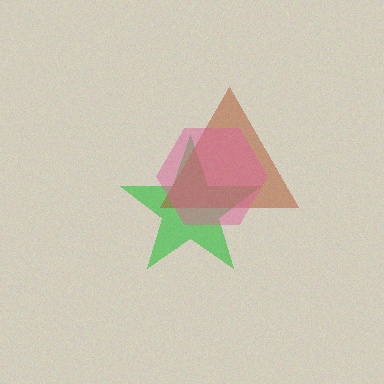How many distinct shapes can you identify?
There are 3 distinct shapes: a green star, a brown triangle, a pink hexagon.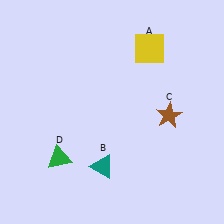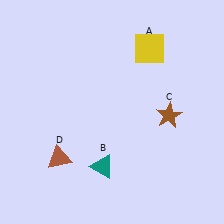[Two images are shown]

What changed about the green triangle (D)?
In Image 1, D is green. In Image 2, it changed to brown.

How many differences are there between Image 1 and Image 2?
There is 1 difference between the two images.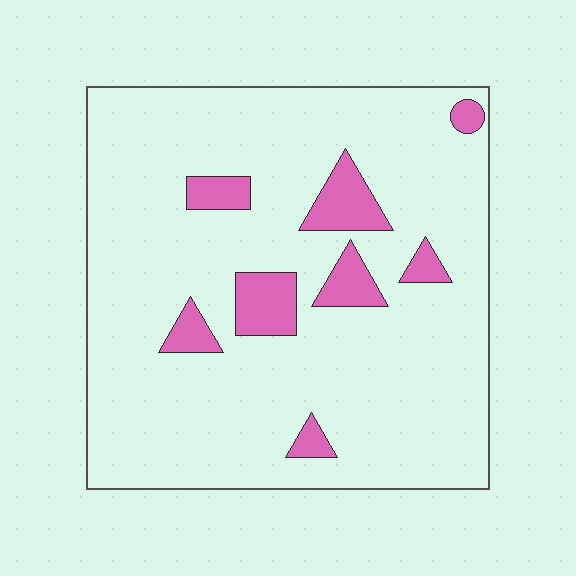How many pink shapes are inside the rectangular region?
8.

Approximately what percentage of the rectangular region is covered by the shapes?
Approximately 10%.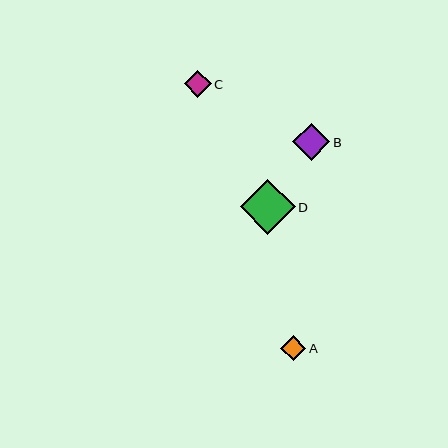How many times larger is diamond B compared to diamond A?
Diamond B is approximately 1.5 times the size of diamond A.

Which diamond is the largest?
Diamond D is the largest with a size of approximately 55 pixels.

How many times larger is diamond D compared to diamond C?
Diamond D is approximately 2.0 times the size of diamond C.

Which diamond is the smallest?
Diamond A is the smallest with a size of approximately 25 pixels.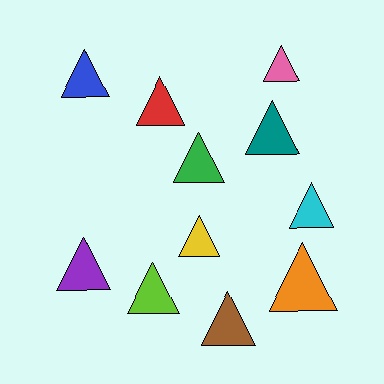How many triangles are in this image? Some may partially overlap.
There are 11 triangles.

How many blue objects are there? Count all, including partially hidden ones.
There is 1 blue object.